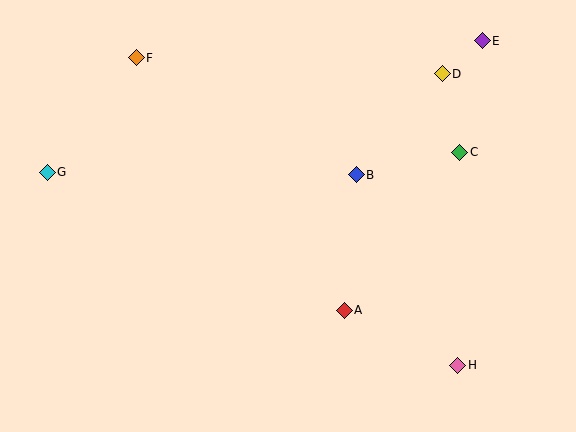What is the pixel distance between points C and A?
The distance between C and A is 196 pixels.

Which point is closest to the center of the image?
Point B at (356, 175) is closest to the center.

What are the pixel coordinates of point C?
Point C is at (460, 152).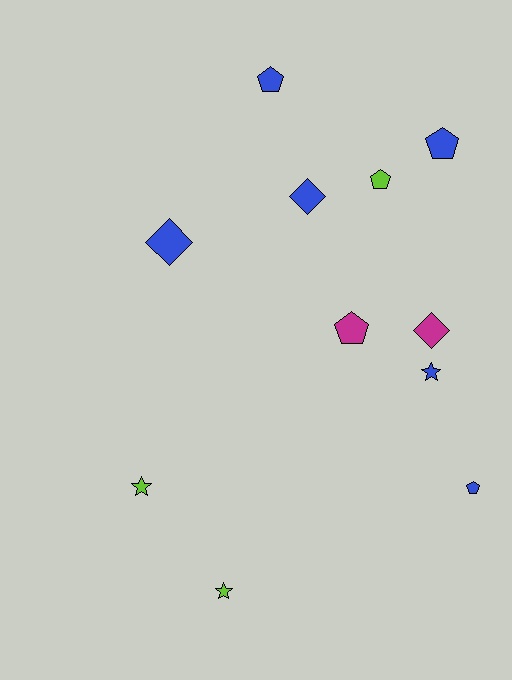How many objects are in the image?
There are 11 objects.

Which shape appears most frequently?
Pentagon, with 5 objects.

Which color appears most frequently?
Blue, with 6 objects.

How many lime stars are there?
There are 2 lime stars.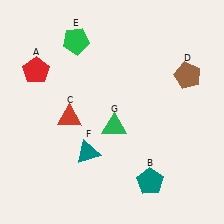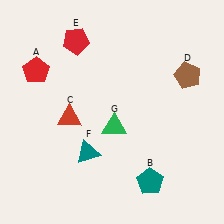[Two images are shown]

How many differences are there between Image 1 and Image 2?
There is 1 difference between the two images.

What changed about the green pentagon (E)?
In Image 1, E is green. In Image 2, it changed to red.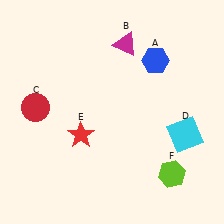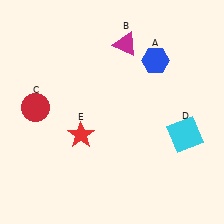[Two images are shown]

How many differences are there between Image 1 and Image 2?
There is 1 difference between the two images.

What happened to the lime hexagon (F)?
The lime hexagon (F) was removed in Image 2. It was in the bottom-right area of Image 1.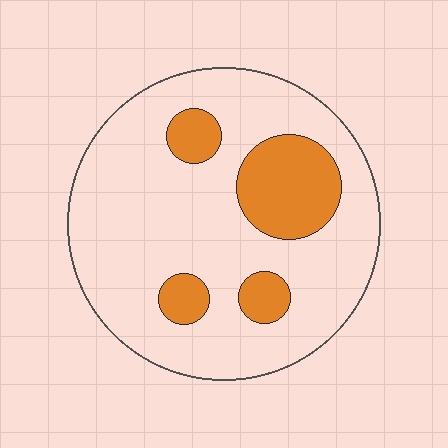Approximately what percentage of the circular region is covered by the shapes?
Approximately 20%.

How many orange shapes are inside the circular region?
4.